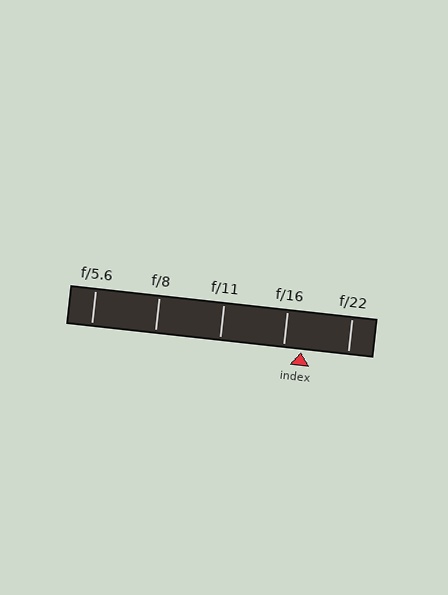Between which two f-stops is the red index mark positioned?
The index mark is between f/16 and f/22.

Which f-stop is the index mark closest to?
The index mark is closest to f/16.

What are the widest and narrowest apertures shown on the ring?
The widest aperture shown is f/5.6 and the narrowest is f/22.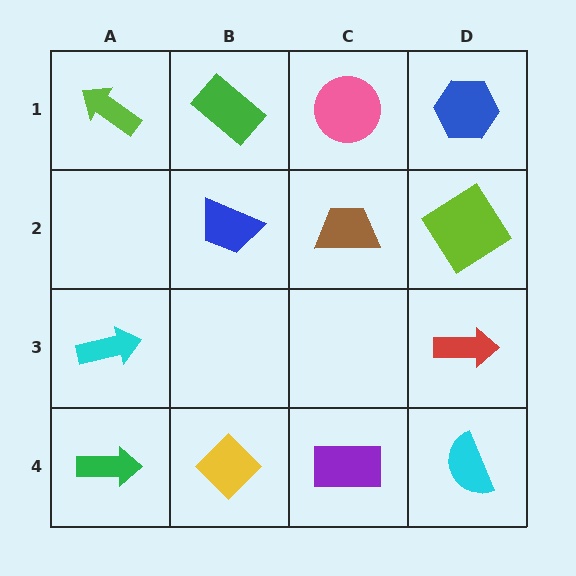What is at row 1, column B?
A green rectangle.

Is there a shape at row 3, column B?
No, that cell is empty.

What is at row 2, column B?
A blue trapezoid.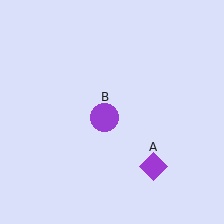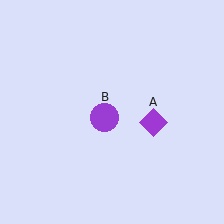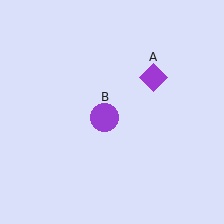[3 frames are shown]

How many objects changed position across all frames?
1 object changed position: purple diamond (object A).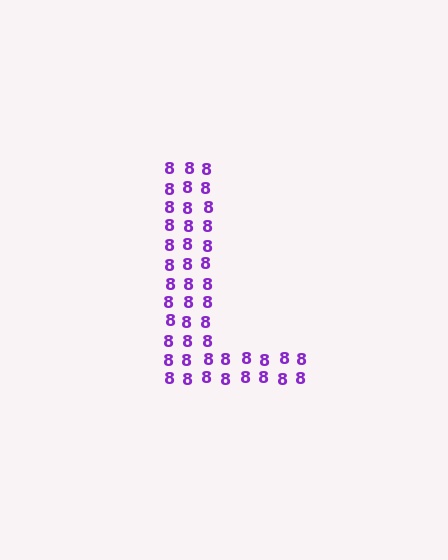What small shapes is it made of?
It is made of small digit 8's.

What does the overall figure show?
The overall figure shows the letter L.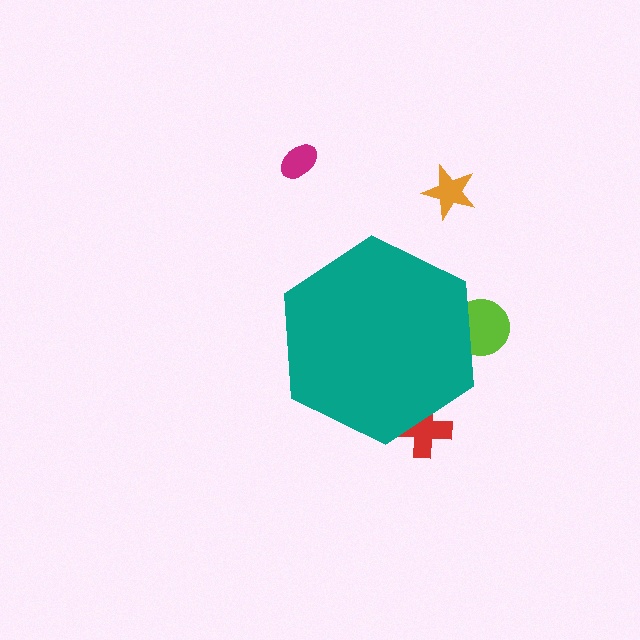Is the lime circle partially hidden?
Yes, the lime circle is partially hidden behind the teal hexagon.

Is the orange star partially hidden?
No, the orange star is fully visible.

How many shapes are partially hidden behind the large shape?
2 shapes are partially hidden.